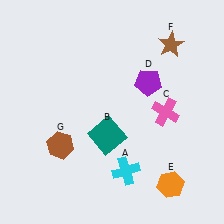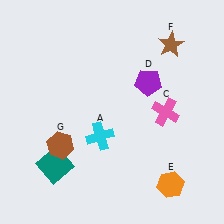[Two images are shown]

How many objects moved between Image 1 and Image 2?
2 objects moved between the two images.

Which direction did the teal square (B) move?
The teal square (B) moved left.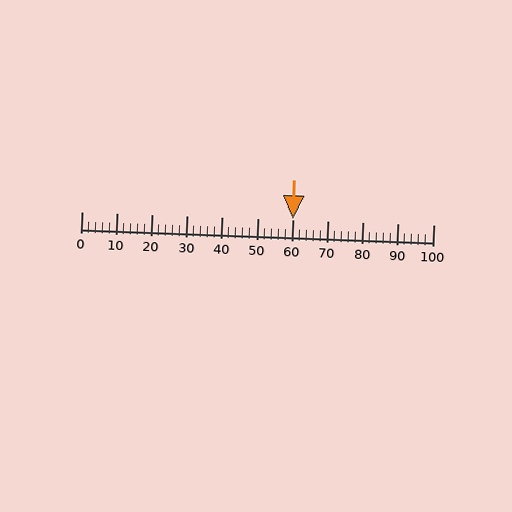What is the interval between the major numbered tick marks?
The major tick marks are spaced 10 units apart.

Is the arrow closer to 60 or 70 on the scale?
The arrow is closer to 60.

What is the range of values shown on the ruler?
The ruler shows values from 0 to 100.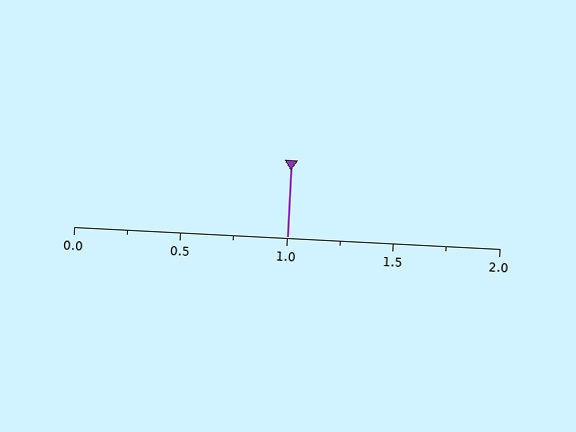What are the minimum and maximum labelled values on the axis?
The axis runs from 0.0 to 2.0.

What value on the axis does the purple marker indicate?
The marker indicates approximately 1.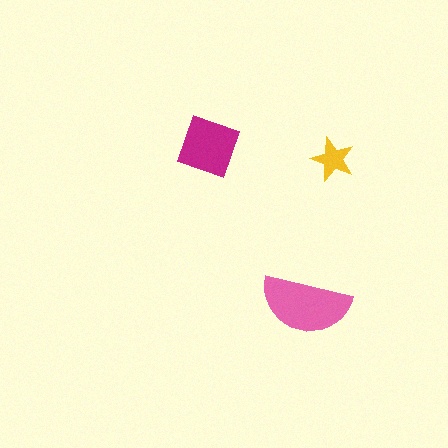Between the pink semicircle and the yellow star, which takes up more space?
The pink semicircle.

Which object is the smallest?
The yellow star.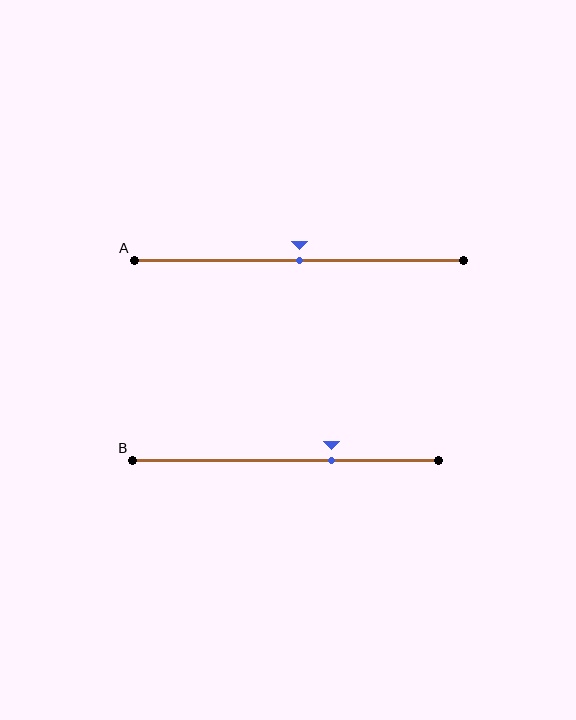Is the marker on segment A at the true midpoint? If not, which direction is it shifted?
Yes, the marker on segment A is at the true midpoint.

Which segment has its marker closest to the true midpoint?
Segment A has its marker closest to the true midpoint.